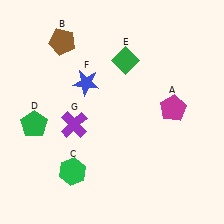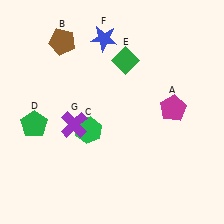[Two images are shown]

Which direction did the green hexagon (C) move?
The green hexagon (C) moved up.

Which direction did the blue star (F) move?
The blue star (F) moved up.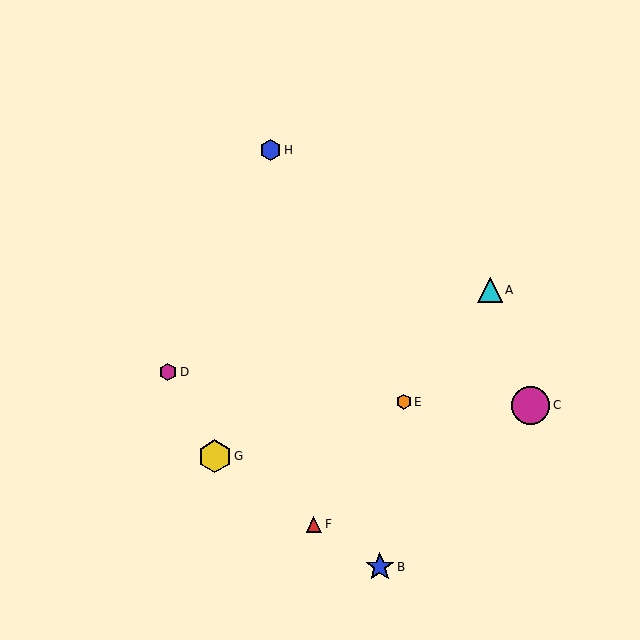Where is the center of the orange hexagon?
The center of the orange hexagon is at (404, 402).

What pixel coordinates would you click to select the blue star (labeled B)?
Click at (380, 567) to select the blue star B.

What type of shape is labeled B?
Shape B is a blue star.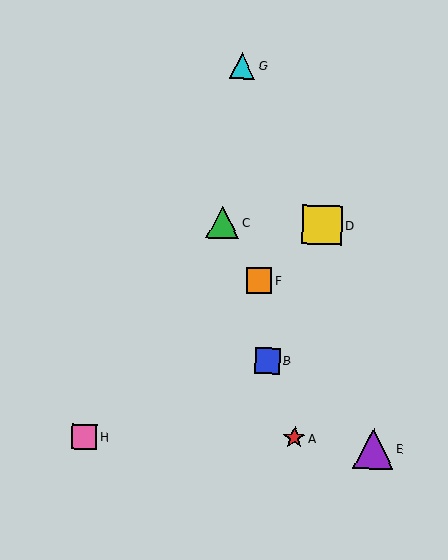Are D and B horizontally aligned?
No, D is at y≈225 and B is at y≈361.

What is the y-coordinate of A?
Object A is at y≈438.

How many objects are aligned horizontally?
2 objects (C, D) are aligned horizontally.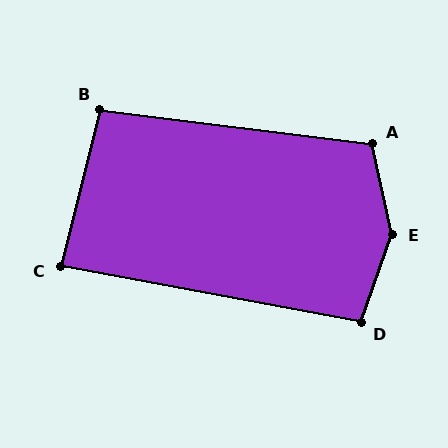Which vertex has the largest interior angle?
E, at approximately 148 degrees.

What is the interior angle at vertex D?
Approximately 99 degrees (obtuse).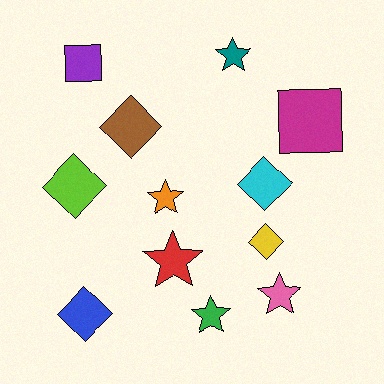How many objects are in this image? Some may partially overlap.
There are 12 objects.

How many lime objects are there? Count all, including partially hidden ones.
There is 1 lime object.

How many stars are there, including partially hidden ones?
There are 5 stars.